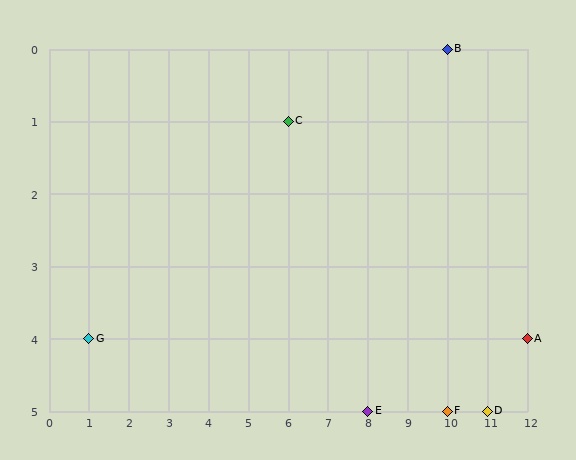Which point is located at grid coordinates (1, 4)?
Point G is at (1, 4).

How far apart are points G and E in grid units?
Points G and E are 7 columns and 1 row apart (about 7.1 grid units diagonally).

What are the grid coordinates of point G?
Point G is at grid coordinates (1, 4).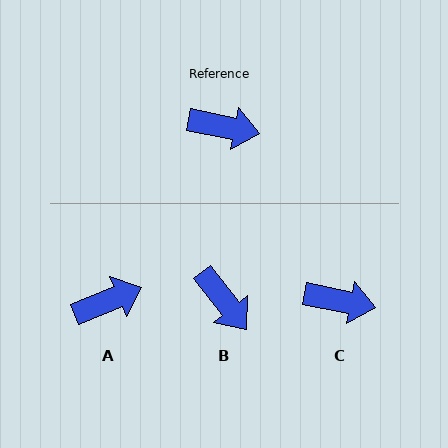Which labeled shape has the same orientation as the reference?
C.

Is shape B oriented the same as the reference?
No, it is off by about 41 degrees.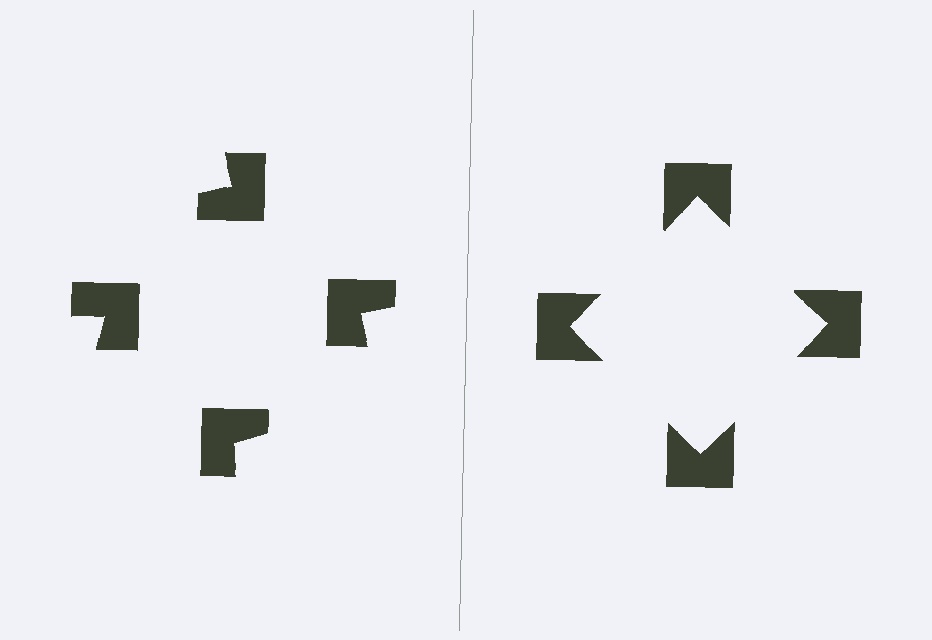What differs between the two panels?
The notched squares are positioned identically on both sides; only the wedge orientations differ. On the right they align to a square; on the left they are misaligned.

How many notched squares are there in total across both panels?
8 — 4 on each side.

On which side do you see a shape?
An illusory square appears on the right side. On the left side the wedge cuts are rotated, so no coherent shape forms.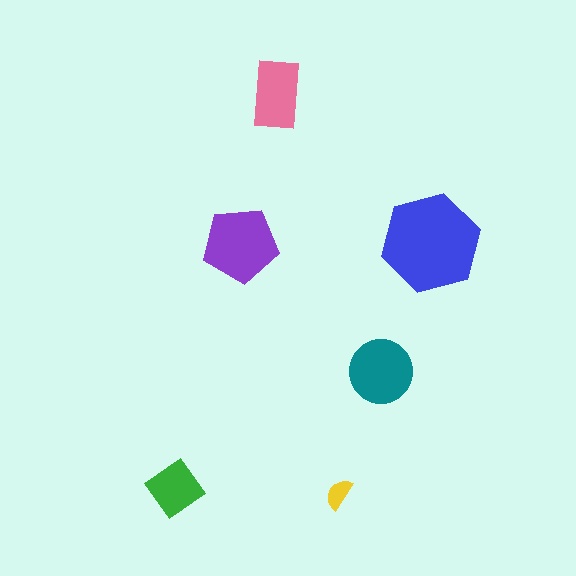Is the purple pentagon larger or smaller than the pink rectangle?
Larger.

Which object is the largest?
The blue hexagon.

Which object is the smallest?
The yellow semicircle.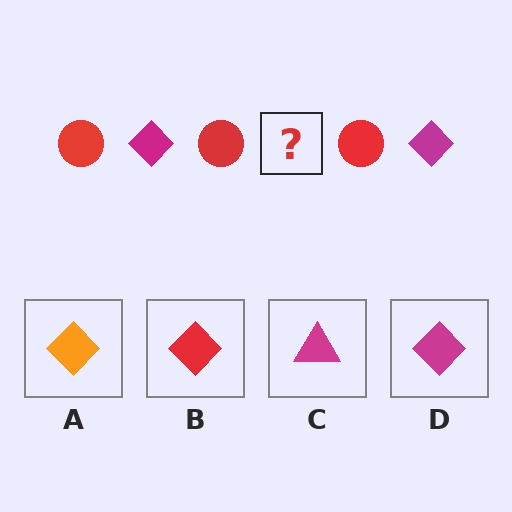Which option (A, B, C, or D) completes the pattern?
D.